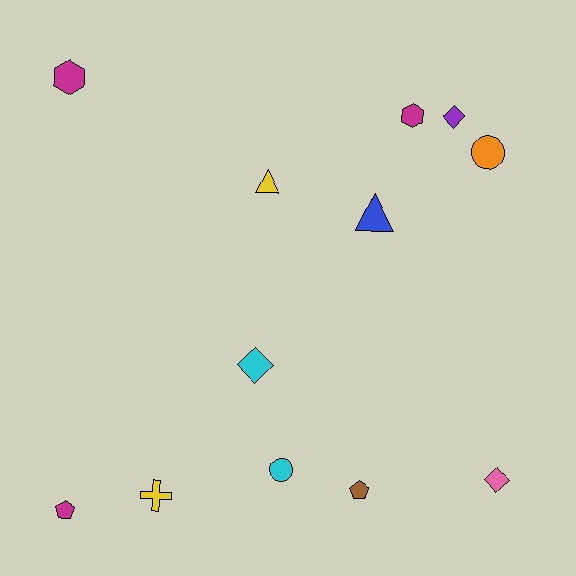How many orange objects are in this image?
There is 1 orange object.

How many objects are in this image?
There are 12 objects.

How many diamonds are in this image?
There are 3 diamonds.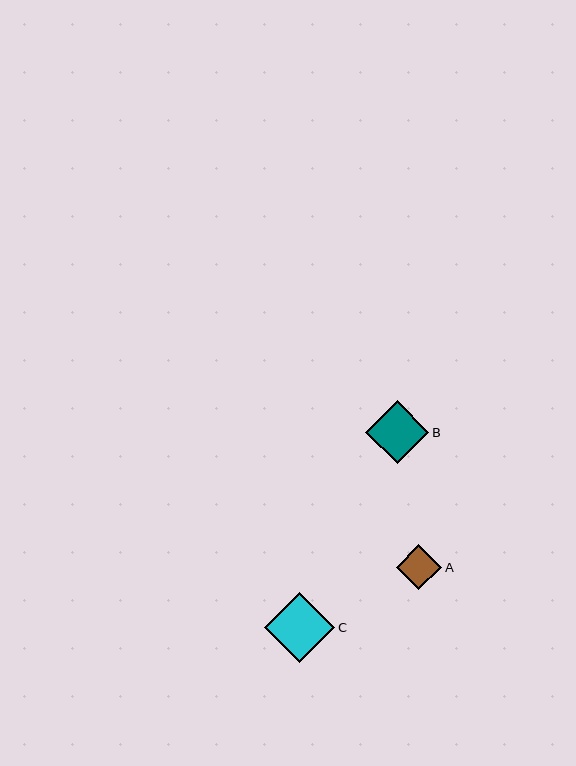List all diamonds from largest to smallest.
From largest to smallest: C, B, A.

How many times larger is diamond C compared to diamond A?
Diamond C is approximately 1.5 times the size of diamond A.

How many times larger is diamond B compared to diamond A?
Diamond B is approximately 1.4 times the size of diamond A.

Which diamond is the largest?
Diamond C is the largest with a size of approximately 70 pixels.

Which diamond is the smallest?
Diamond A is the smallest with a size of approximately 46 pixels.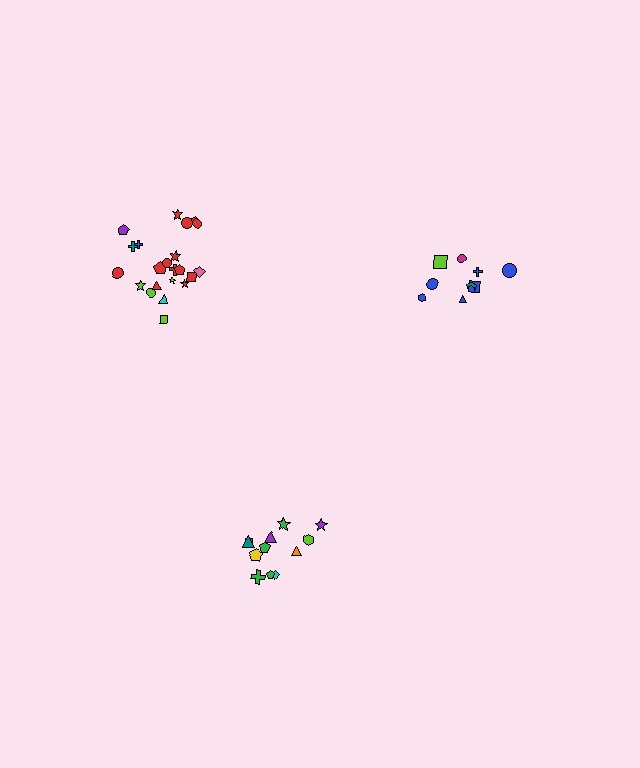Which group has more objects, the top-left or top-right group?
The top-left group.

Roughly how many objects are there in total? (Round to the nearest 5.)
Roughly 45 objects in total.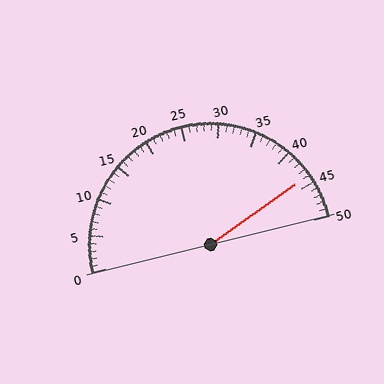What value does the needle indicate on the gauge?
The needle indicates approximately 44.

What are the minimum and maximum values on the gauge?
The gauge ranges from 0 to 50.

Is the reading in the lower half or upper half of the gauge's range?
The reading is in the upper half of the range (0 to 50).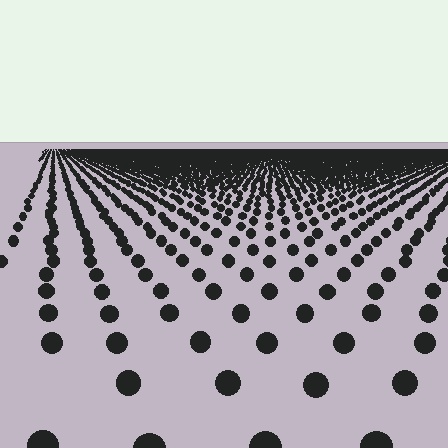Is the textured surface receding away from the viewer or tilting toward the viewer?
The surface is receding away from the viewer. Texture elements get smaller and denser toward the top.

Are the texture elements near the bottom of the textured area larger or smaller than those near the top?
Larger. Near the bottom, elements are closer to the viewer and appear at a bigger on-screen size.